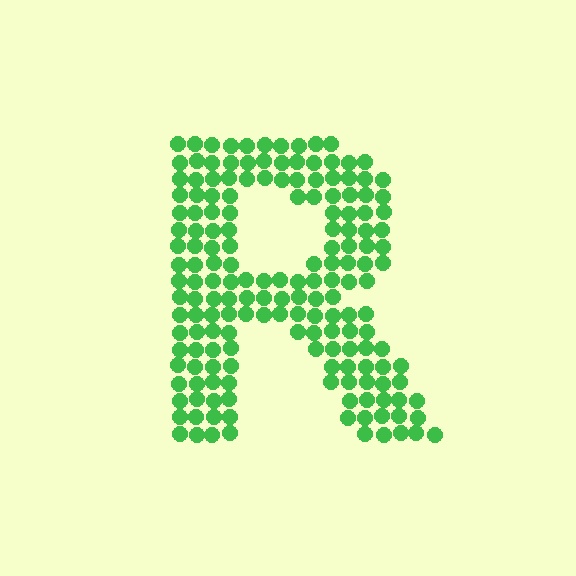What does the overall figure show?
The overall figure shows the letter R.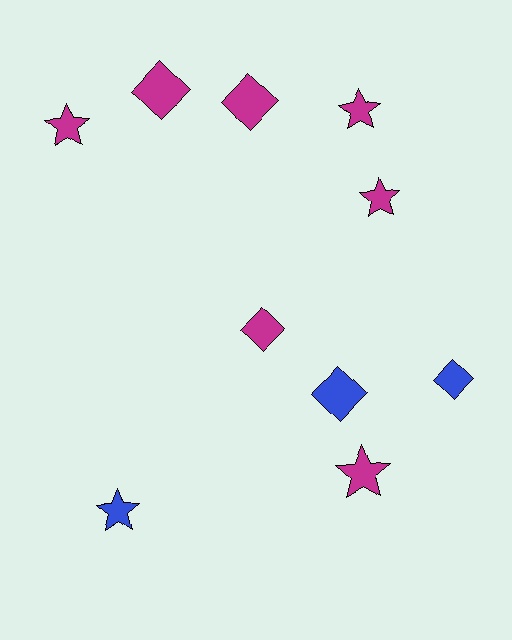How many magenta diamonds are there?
There are 3 magenta diamonds.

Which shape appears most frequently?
Diamond, with 5 objects.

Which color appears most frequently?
Magenta, with 7 objects.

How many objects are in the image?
There are 10 objects.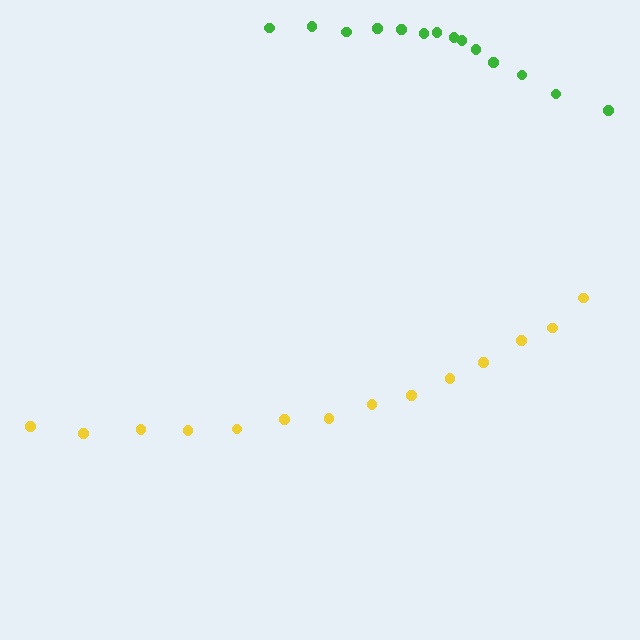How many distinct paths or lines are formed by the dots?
There are 2 distinct paths.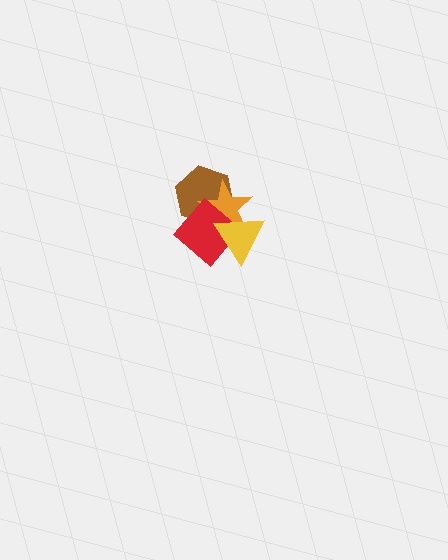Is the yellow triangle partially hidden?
No, no other shape covers it.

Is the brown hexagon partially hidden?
Yes, it is partially covered by another shape.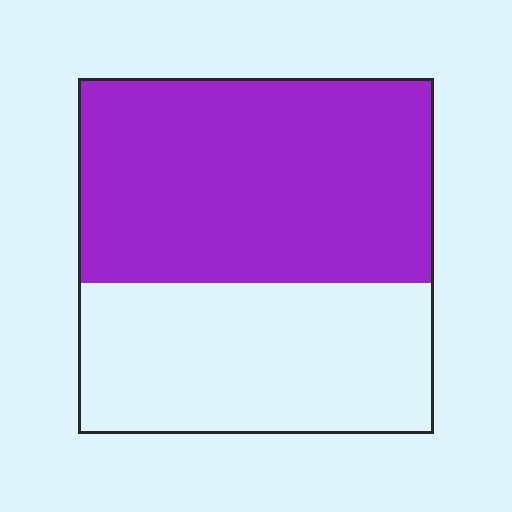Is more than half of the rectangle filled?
Yes.